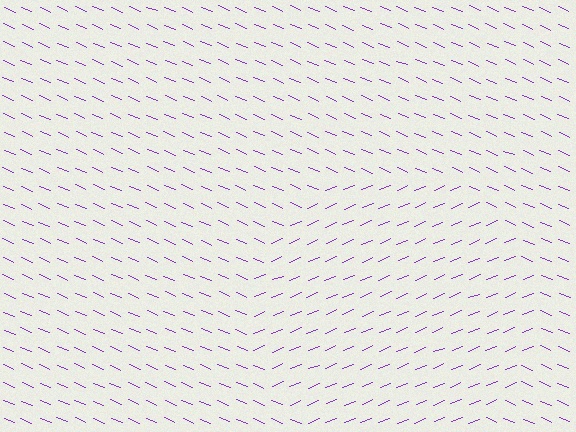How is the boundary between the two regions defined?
The boundary is defined purely by a change in line orientation (approximately 45 degrees difference). All lines are the same color and thickness.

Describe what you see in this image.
The image is filled with small purple line segments. A circle region in the image has lines oriented differently from the surrounding lines, creating a visible texture boundary.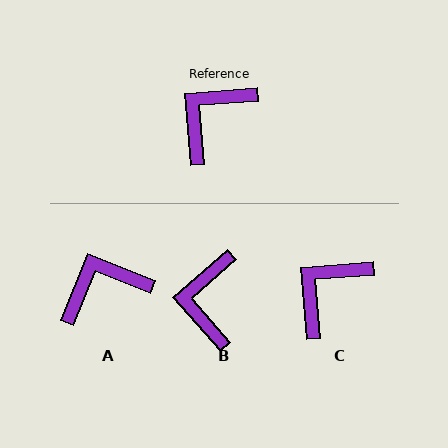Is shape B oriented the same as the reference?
No, it is off by about 37 degrees.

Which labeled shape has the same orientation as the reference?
C.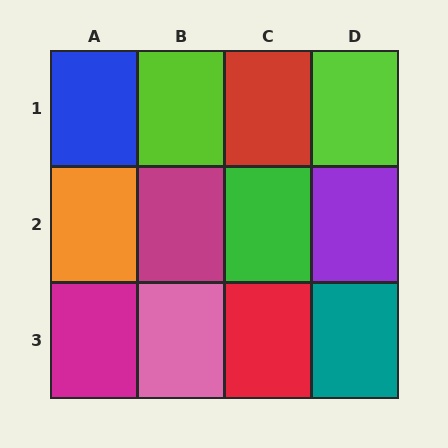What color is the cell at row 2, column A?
Orange.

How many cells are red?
2 cells are red.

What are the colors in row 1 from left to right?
Blue, lime, red, lime.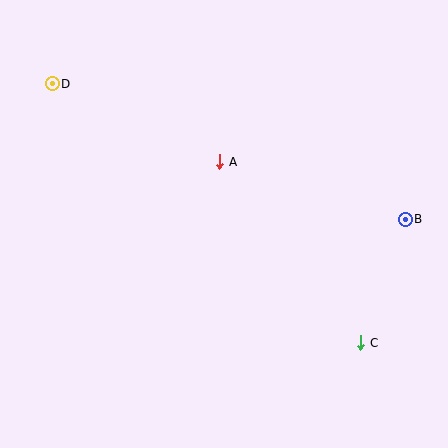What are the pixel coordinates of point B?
Point B is at (405, 219).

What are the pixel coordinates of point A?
Point A is at (220, 162).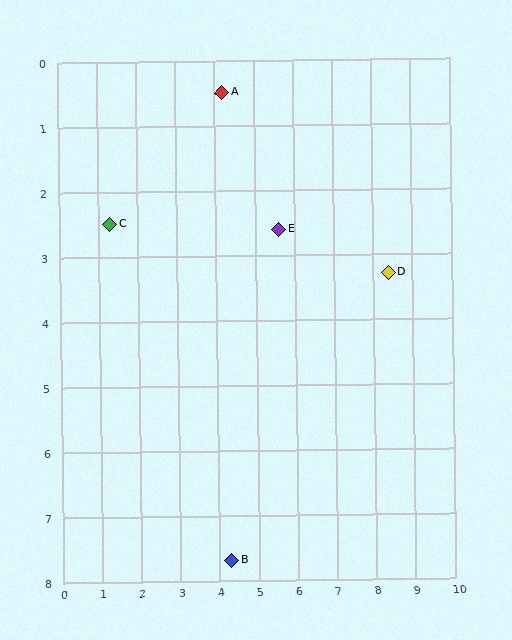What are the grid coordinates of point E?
Point E is at approximately (5.6, 2.6).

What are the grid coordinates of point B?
Point B is at approximately (4.3, 7.7).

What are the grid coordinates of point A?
Point A is at approximately (4.2, 0.5).